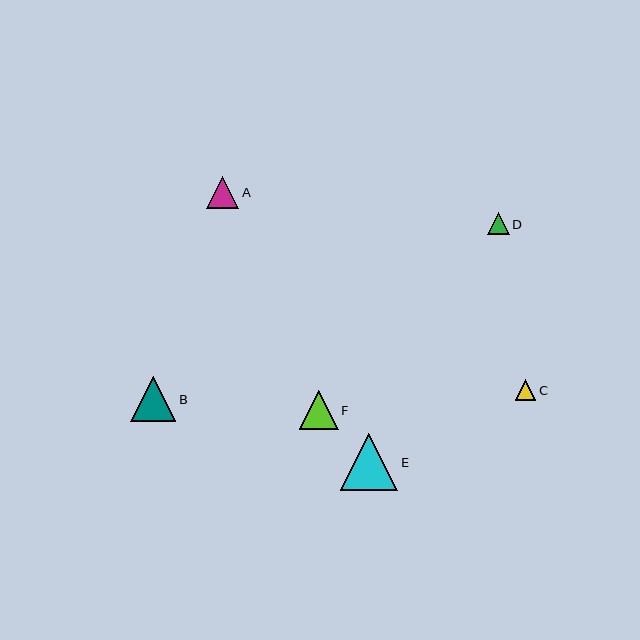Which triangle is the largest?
Triangle E is the largest with a size of approximately 57 pixels.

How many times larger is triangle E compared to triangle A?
Triangle E is approximately 1.8 times the size of triangle A.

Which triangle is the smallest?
Triangle C is the smallest with a size of approximately 20 pixels.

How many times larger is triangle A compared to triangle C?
Triangle A is approximately 1.6 times the size of triangle C.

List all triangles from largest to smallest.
From largest to smallest: E, B, F, A, D, C.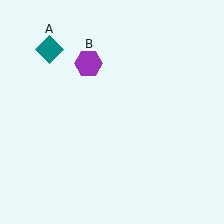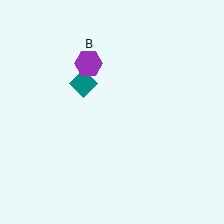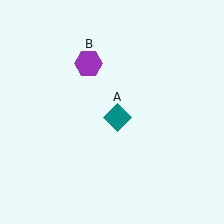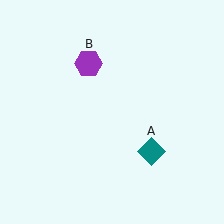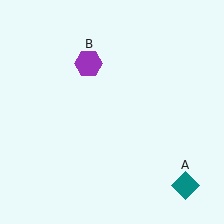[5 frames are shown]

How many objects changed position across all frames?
1 object changed position: teal diamond (object A).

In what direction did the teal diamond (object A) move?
The teal diamond (object A) moved down and to the right.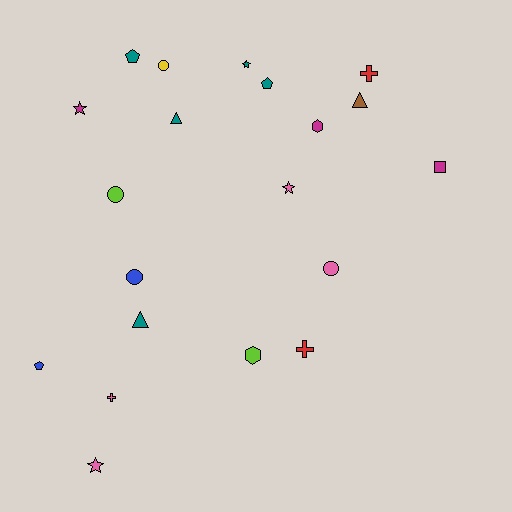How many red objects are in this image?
There are 2 red objects.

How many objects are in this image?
There are 20 objects.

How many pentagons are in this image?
There are 3 pentagons.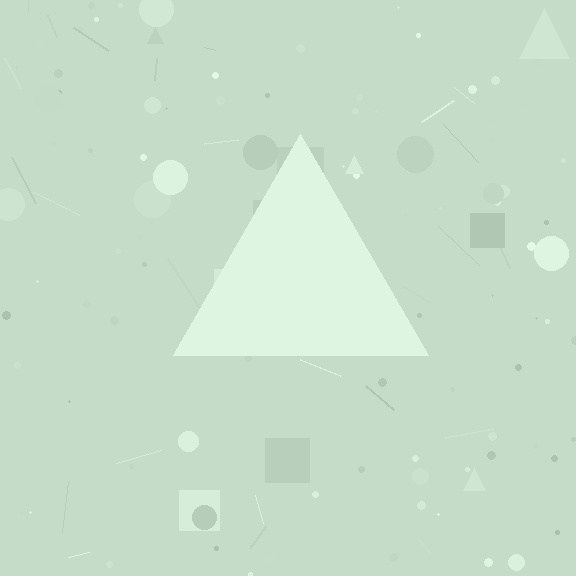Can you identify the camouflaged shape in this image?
The camouflaged shape is a triangle.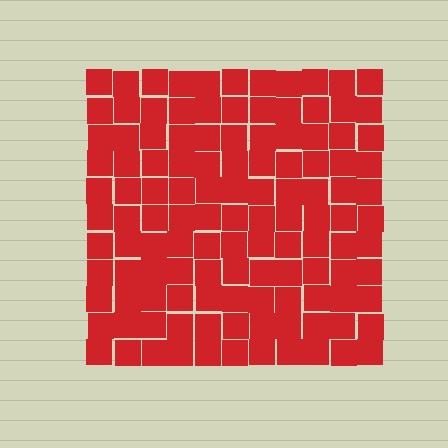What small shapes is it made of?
It is made of small squares.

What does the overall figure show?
The overall figure shows a square.